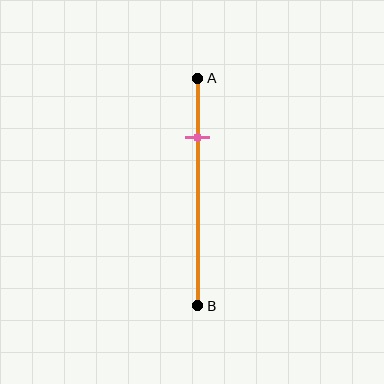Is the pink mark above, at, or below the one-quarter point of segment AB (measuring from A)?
The pink mark is approximately at the one-quarter point of segment AB.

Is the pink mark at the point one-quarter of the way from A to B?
Yes, the mark is approximately at the one-quarter point.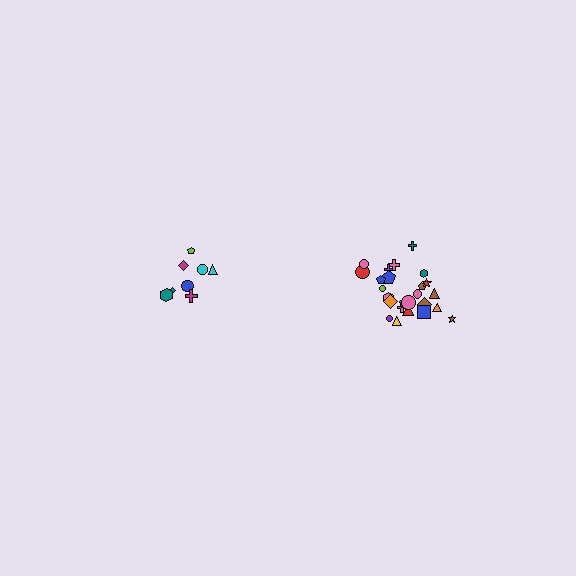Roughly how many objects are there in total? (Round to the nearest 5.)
Roughly 35 objects in total.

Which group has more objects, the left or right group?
The right group.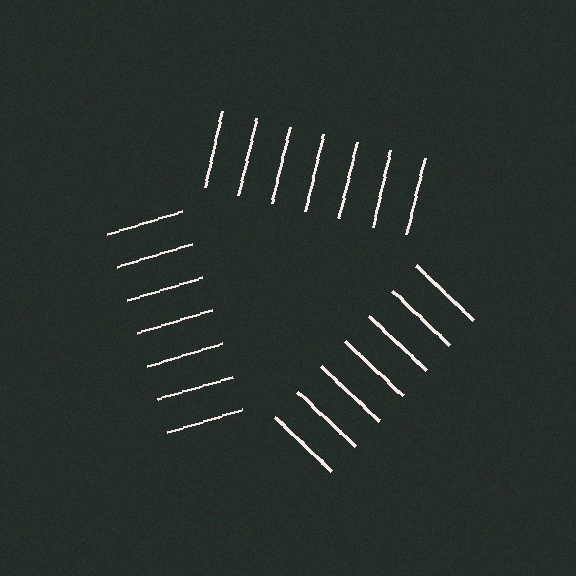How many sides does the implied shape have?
3 sides — the line-ends trace a triangle.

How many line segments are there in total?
21 — 7 along each of the 3 edges.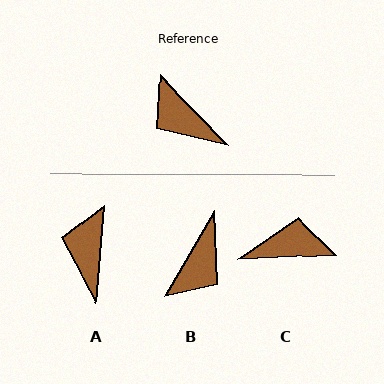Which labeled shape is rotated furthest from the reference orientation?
C, about 132 degrees away.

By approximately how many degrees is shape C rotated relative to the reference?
Approximately 132 degrees clockwise.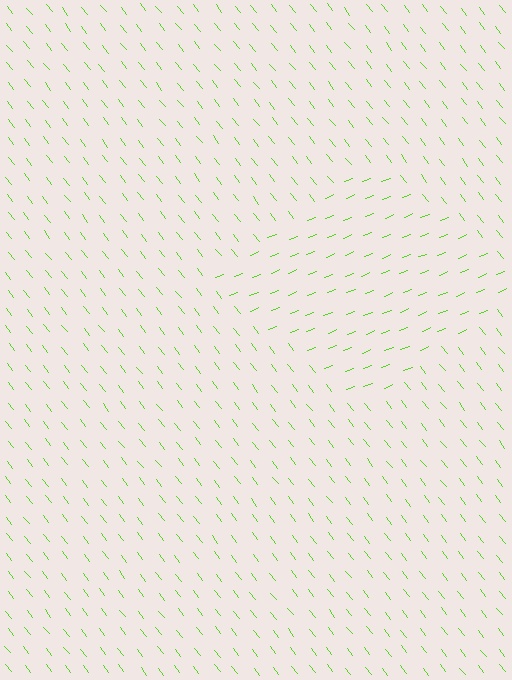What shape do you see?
I see a diamond.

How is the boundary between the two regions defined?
The boundary is defined purely by a change in line orientation (approximately 74 degrees difference). All lines are the same color and thickness.